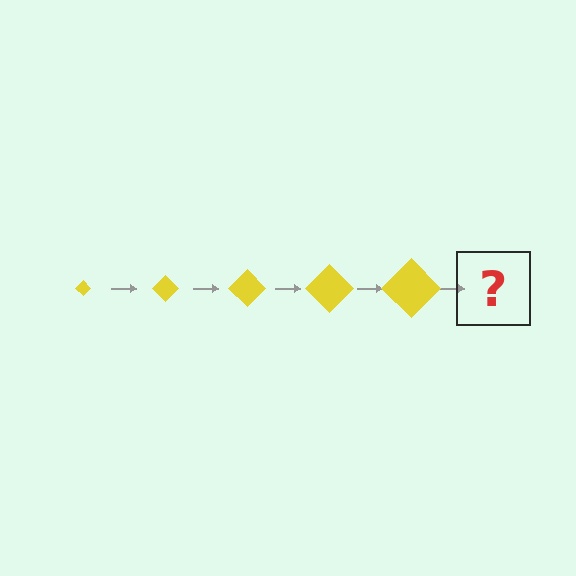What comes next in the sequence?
The next element should be a yellow diamond, larger than the previous one.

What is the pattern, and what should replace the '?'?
The pattern is that the diamond gets progressively larger each step. The '?' should be a yellow diamond, larger than the previous one.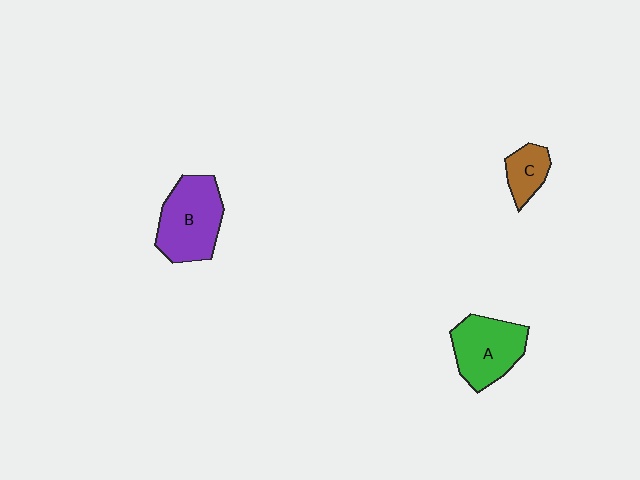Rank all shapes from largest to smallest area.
From largest to smallest: B (purple), A (green), C (brown).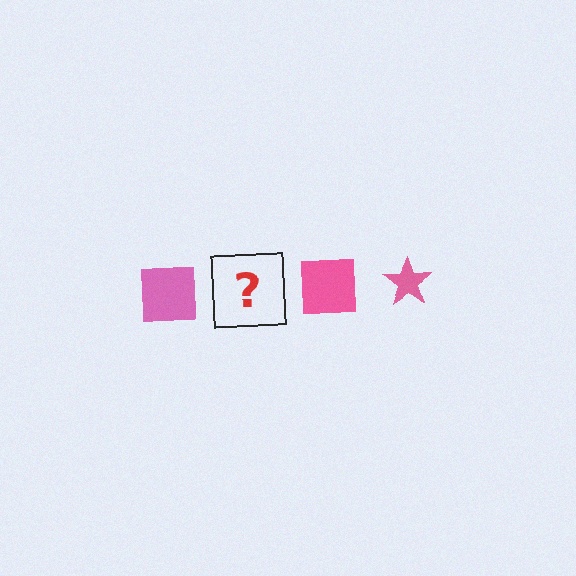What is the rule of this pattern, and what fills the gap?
The rule is that the pattern cycles through square, star shapes in pink. The gap should be filled with a pink star.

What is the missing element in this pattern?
The missing element is a pink star.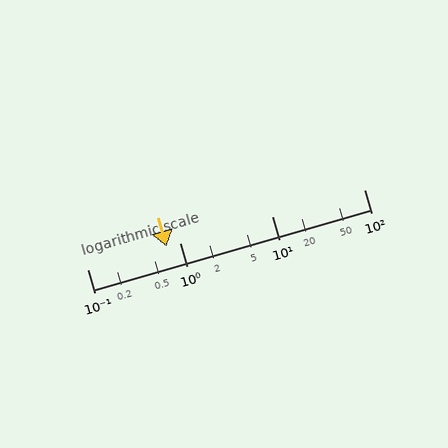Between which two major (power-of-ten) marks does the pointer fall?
The pointer is between 0.1 and 1.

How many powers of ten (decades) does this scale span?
The scale spans 3 decades, from 0.1 to 100.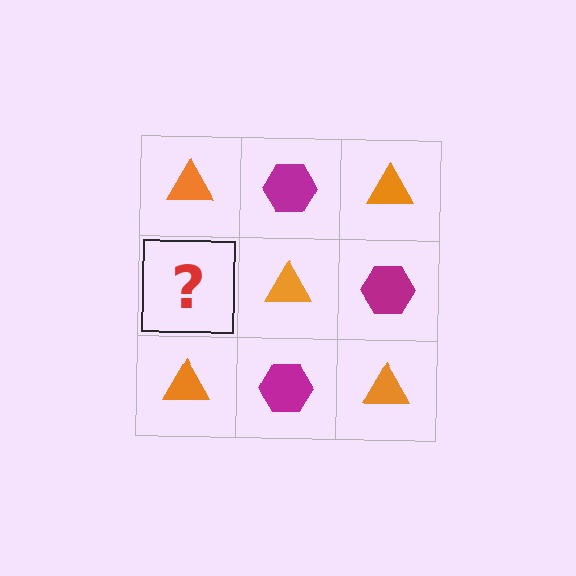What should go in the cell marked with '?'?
The missing cell should contain a magenta hexagon.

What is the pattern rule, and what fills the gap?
The rule is that it alternates orange triangle and magenta hexagon in a checkerboard pattern. The gap should be filled with a magenta hexagon.